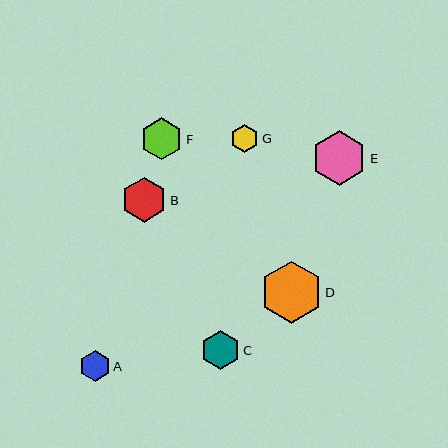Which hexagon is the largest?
Hexagon D is the largest with a size of approximately 62 pixels.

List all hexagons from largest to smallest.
From largest to smallest: D, E, B, F, C, A, G.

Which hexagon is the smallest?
Hexagon G is the smallest with a size of approximately 28 pixels.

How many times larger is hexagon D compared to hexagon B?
Hexagon D is approximately 1.4 times the size of hexagon B.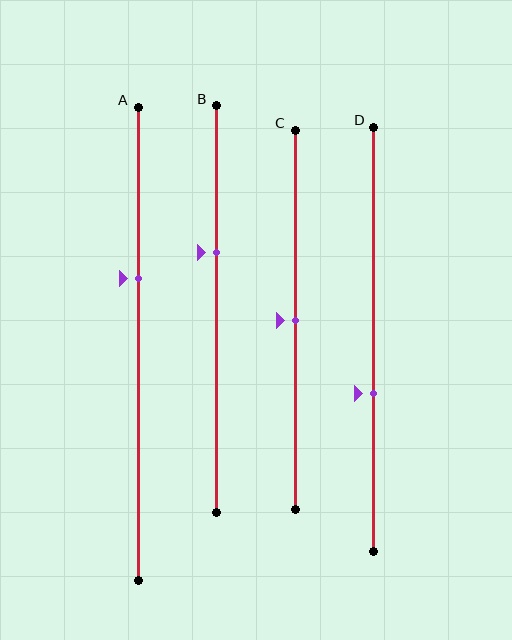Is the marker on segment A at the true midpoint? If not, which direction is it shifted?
No, the marker on segment A is shifted upward by about 14% of the segment length.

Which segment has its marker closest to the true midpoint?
Segment C has its marker closest to the true midpoint.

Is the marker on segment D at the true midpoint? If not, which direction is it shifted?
No, the marker on segment D is shifted downward by about 13% of the segment length.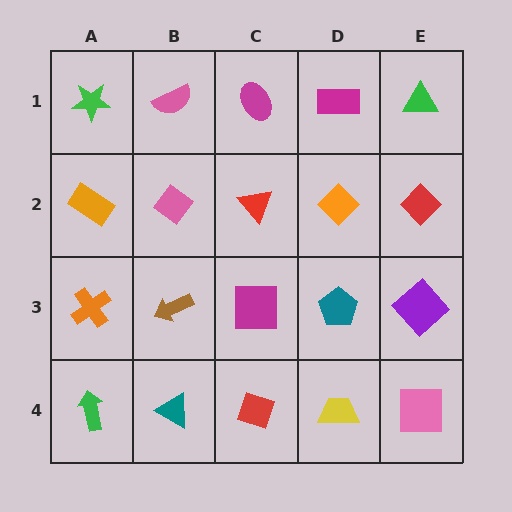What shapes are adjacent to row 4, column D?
A teal pentagon (row 3, column D), a red diamond (row 4, column C), a pink square (row 4, column E).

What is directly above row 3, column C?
A red triangle.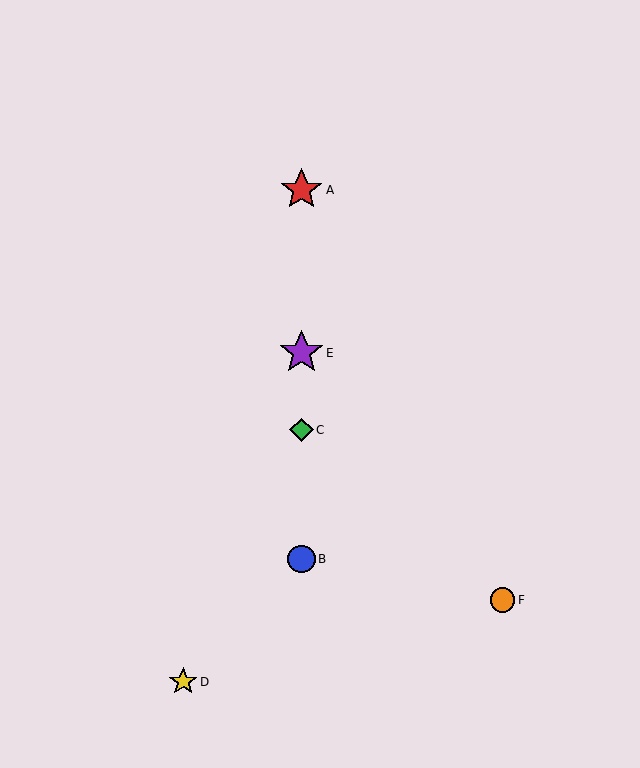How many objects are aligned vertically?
4 objects (A, B, C, E) are aligned vertically.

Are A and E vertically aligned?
Yes, both are at x≈302.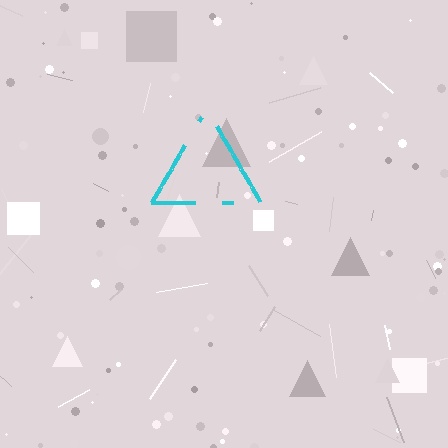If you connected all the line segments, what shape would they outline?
They would outline a triangle.